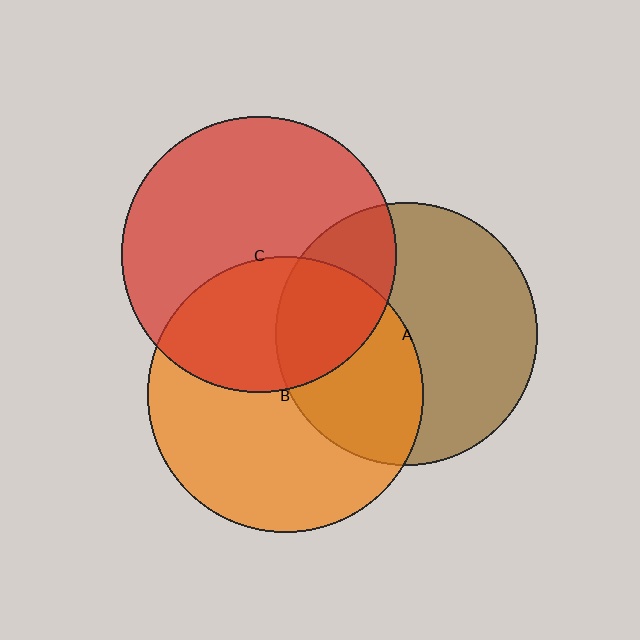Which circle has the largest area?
Circle B (orange).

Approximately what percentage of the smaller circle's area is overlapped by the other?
Approximately 35%.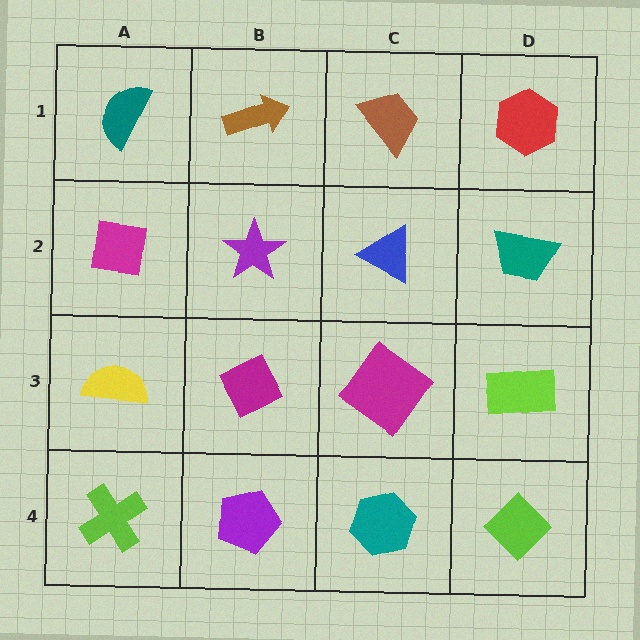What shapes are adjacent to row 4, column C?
A magenta diamond (row 3, column C), a purple pentagon (row 4, column B), a lime diamond (row 4, column D).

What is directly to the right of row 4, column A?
A purple pentagon.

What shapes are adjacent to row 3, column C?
A blue triangle (row 2, column C), a teal hexagon (row 4, column C), a magenta diamond (row 3, column B), a lime rectangle (row 3, column D).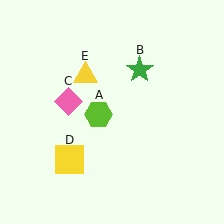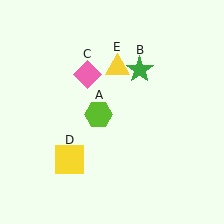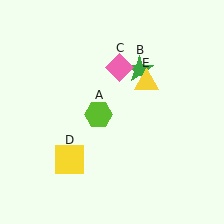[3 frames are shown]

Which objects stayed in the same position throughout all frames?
Lime hexagon (object A) and green star (object B) and yellow square (object D) remained stationary.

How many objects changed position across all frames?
2 objects changed position: pink diamond (object C), yellow triangle (object E).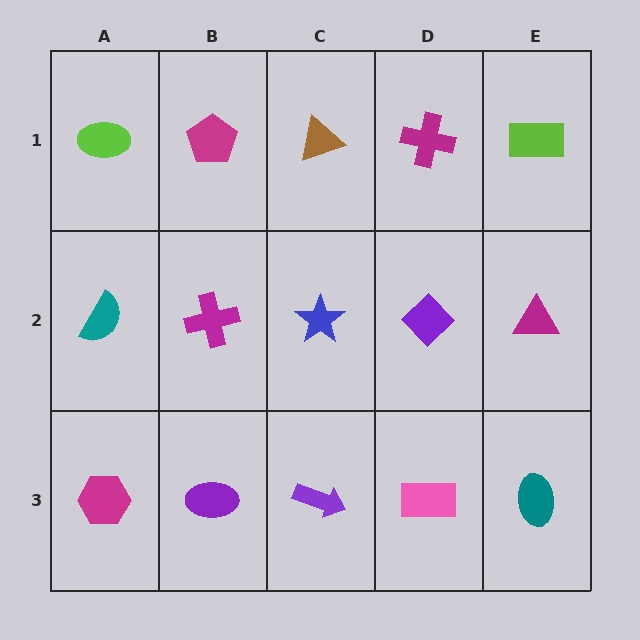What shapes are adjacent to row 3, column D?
A purple diamond (row 2, column D), a purple arrow (row 3, column C), a teal ellipse (row 3, column E).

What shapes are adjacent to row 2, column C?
A brown triangle (row 1, column C), a purple arrow (row 3, column C), a magenta cross (row 2, column B), a purple diamond (row 2, column D).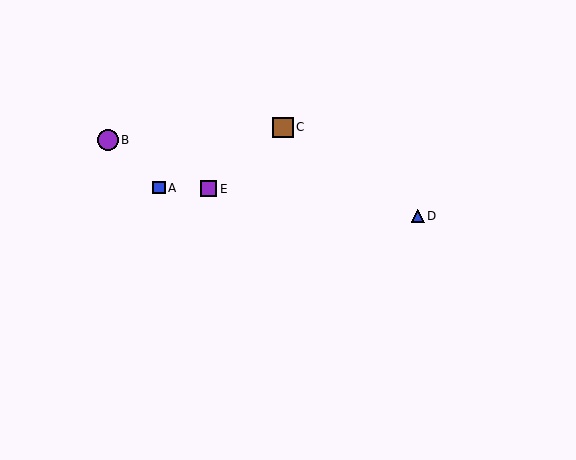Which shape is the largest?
The purple circle (labeled B) is the largest.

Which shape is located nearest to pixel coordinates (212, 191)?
The purple square (labeled E) at (209, 189) is nearest to that location.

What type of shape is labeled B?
Shape B is a purple circle.